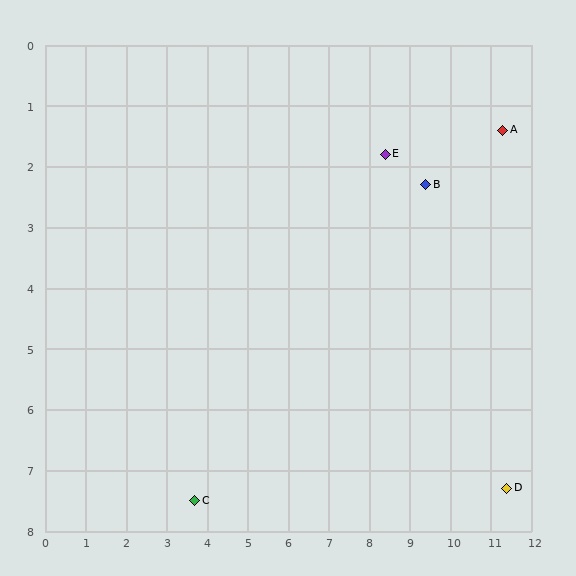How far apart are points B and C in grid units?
Points B and C are about 7.7 grid units apart.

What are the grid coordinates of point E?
Point E is at approximately (8.4, 1.8).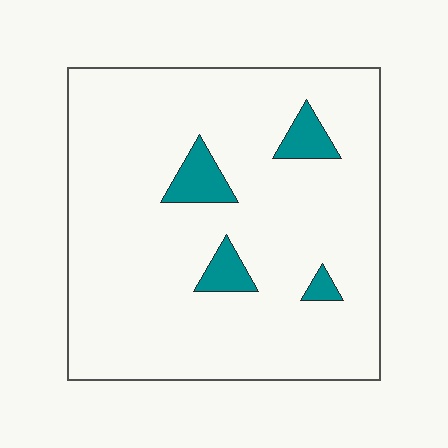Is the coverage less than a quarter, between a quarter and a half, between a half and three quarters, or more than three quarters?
Less than a quarter.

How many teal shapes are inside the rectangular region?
4.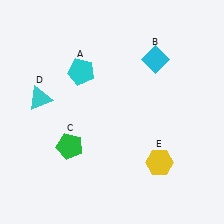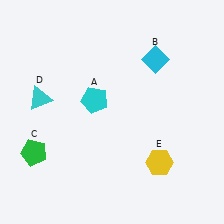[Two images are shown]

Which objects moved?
The objects that moved are: the cyan pentagon (A), the green pentagon (C).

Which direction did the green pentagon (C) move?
The green pentagon (C) moved left.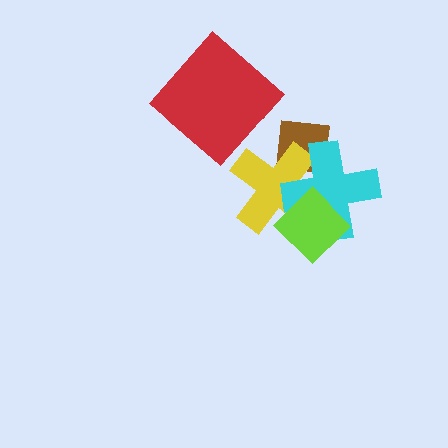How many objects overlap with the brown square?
2 objects overlap with the brown square.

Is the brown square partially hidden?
Yes, it is partially covered by another shape.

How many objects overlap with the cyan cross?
3 objects overlap with the cyan cross.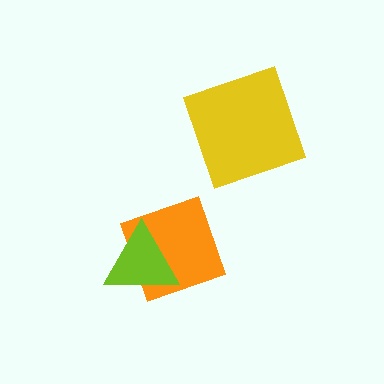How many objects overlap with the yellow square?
0 objects overlap with the yellow square.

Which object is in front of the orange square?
The lime triangle is in front of the orange square.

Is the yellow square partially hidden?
No, no other shape covers it.